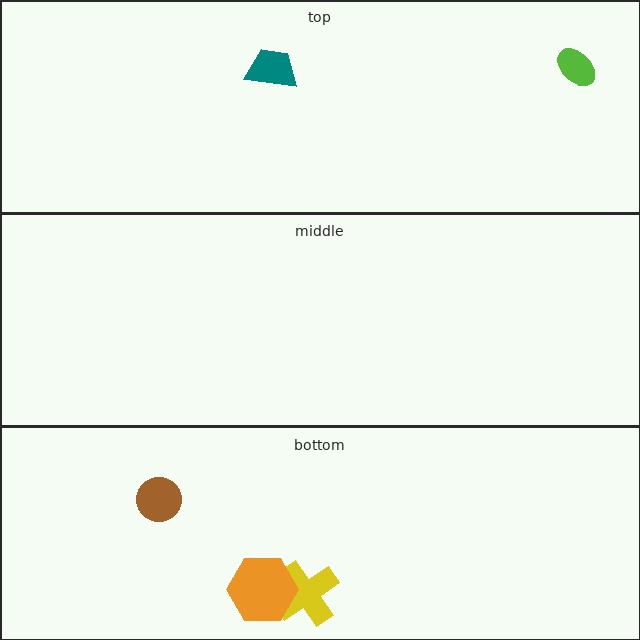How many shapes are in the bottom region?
3.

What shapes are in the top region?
The teal trapezoid, the lime ellipse.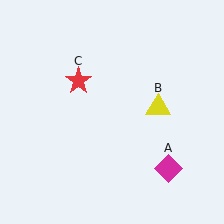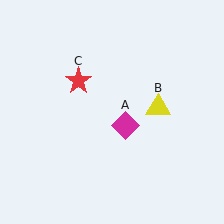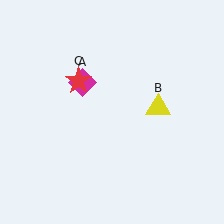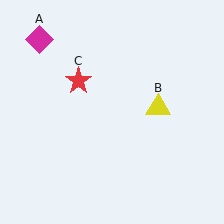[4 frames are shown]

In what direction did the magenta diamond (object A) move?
The magenta diamond (object A) moved up and to the left.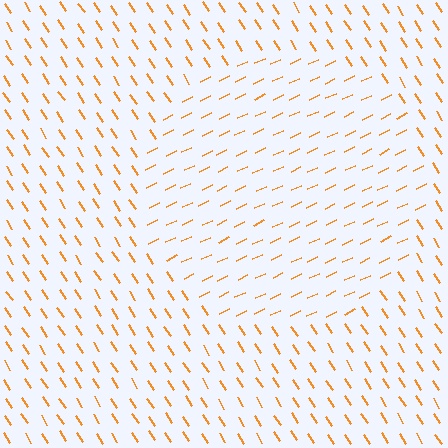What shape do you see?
I see a circle.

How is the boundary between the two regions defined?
The boundary is defined purely by a change in line orientation (approximately 82 degrees difference). All lines are the same color and thickness.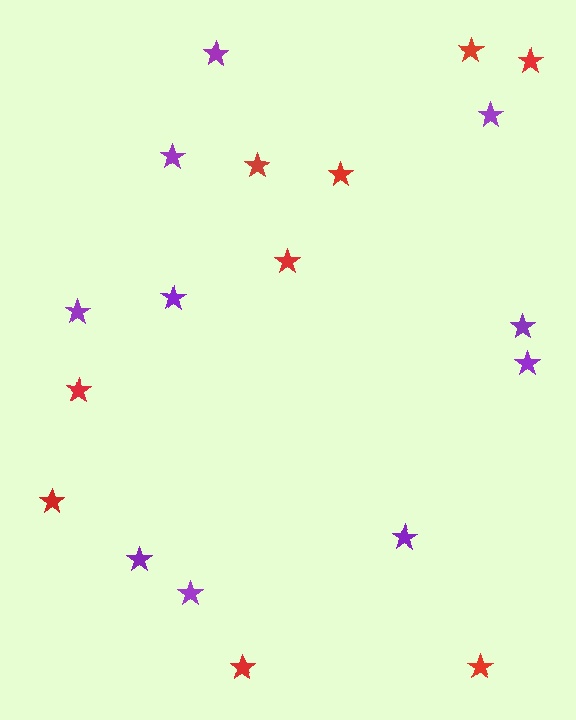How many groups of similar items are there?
There are 2 groups: one group of purple stars (10) and one group of red stars (9).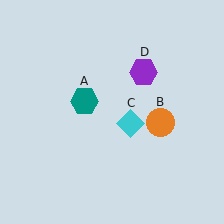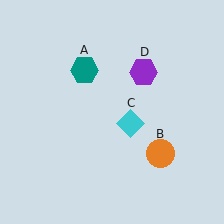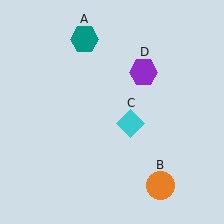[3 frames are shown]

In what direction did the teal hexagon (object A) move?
The teal hexagon (object A) moved up.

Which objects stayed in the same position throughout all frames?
Cyan diamond (object C) and purple hexagon (object D) remained stationary.